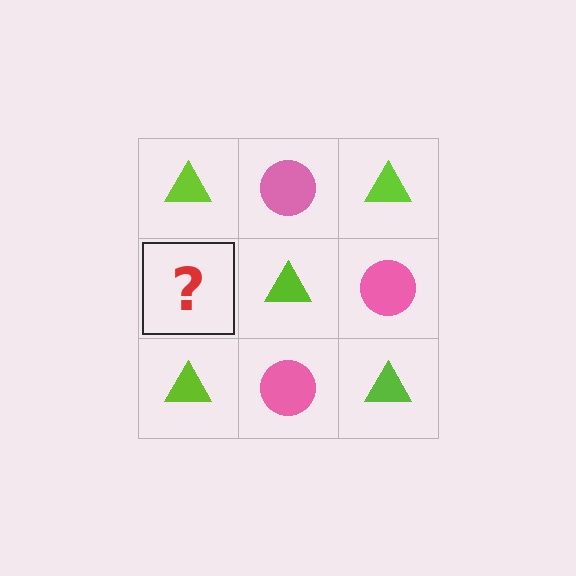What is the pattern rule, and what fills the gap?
The rule is that it alternates lime triangle and pink circle in a checkerboard pattern. The gap should be filled with a pink circle.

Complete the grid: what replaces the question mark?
The question mark should be replaced with a pink circle.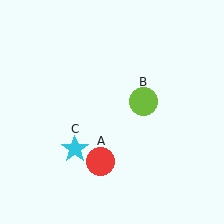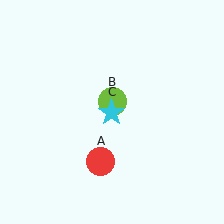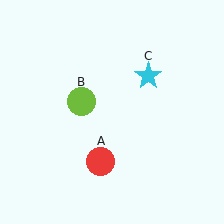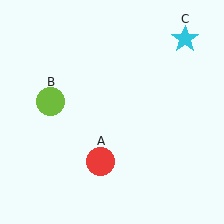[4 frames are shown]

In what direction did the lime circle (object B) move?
The lime circle (object B) moved left.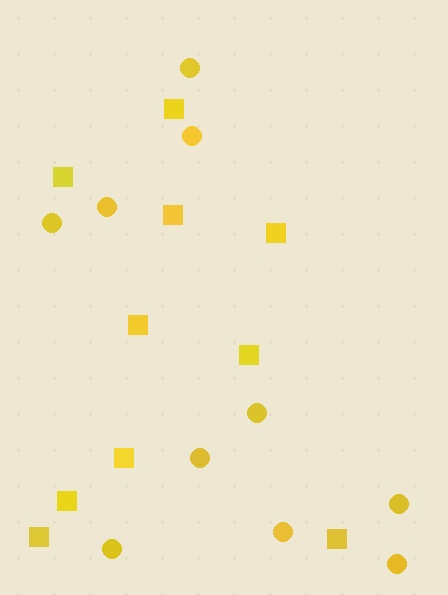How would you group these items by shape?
There are 2 groups: one group of squares (10) and one group of circles (10).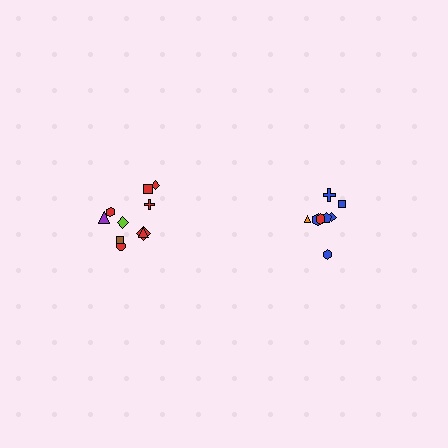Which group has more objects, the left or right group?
The left group.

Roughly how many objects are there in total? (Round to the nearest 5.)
Roughly 20 objects in total.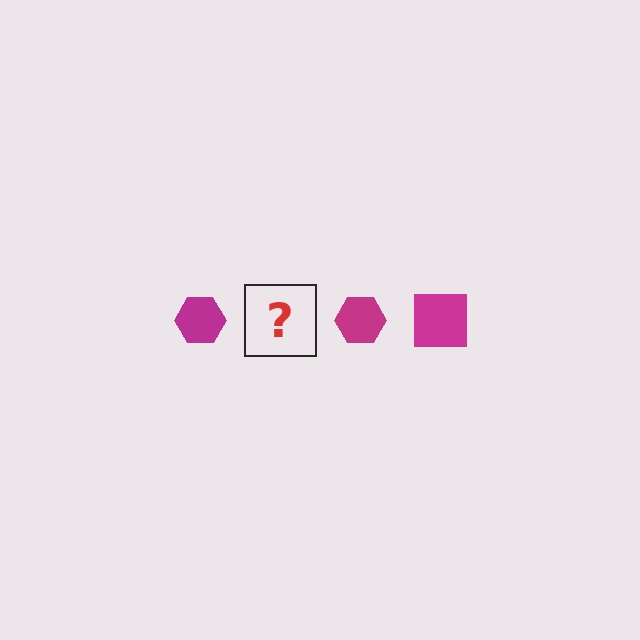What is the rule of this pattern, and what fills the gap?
The rule is that the pattern cycles through hexagon, square shapes in magenta. The gap should be filled with a magenta square.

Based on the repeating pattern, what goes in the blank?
The blank should be a magenta square.